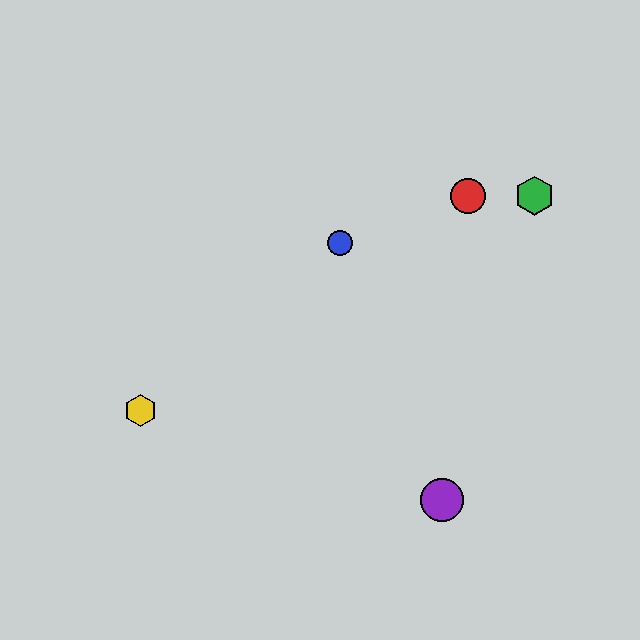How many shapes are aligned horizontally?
2 shapes (the red circle, the green hexagon) are aligned horizontally.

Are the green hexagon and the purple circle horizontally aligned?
No, the green hexagon is at y≈196 and the purple circle is at y≈500.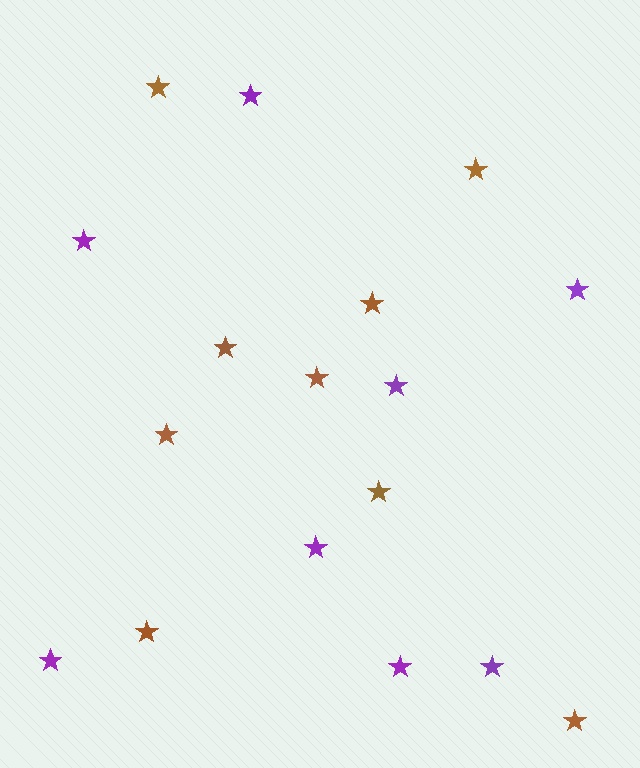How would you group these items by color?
There are 2 groups: one group of brown stars (9) and one group of purple stars (8).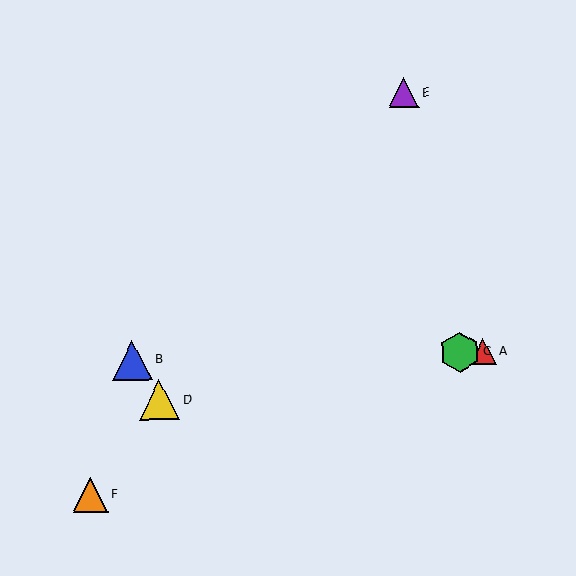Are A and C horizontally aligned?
Yes, both are at y≈352.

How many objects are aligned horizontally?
3 objects (A, B, C) are aligned horizontally.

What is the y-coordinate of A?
Object A is at y≈352.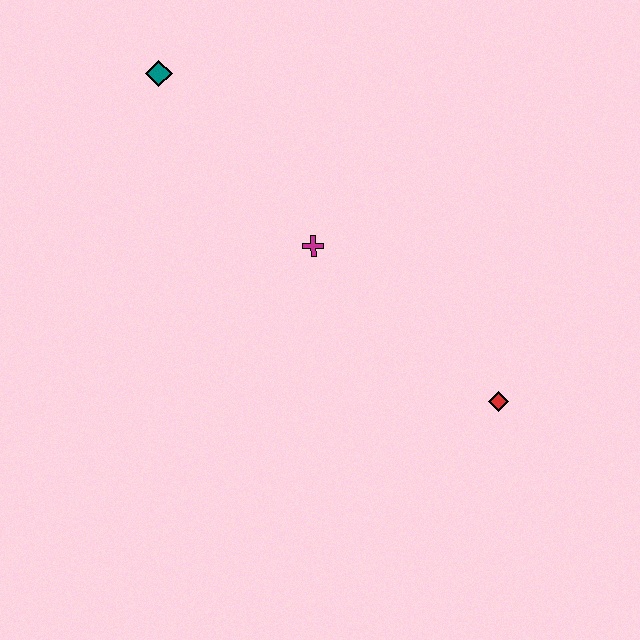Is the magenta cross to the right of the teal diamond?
Yes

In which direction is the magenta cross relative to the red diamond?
The magenta cross is to the left of the red diamond.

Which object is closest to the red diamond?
The magenta cross is closest to the red diamond.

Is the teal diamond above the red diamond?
Yes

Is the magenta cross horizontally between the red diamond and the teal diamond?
Yes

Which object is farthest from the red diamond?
The teal diamond is farthest from the red diamond.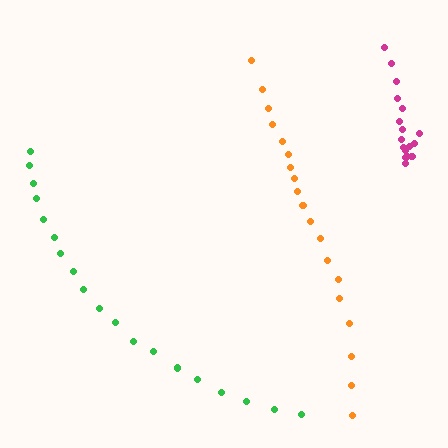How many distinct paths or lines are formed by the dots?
There are 3 distinct paths.